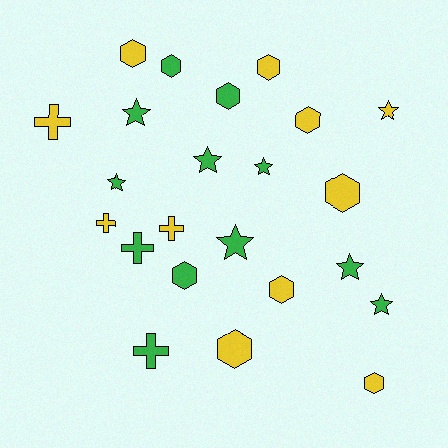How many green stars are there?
There are 7 green stars.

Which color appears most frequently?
Green, with 12 objects.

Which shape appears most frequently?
Hexagon, with 10 objects.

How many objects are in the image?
There are 23 objects.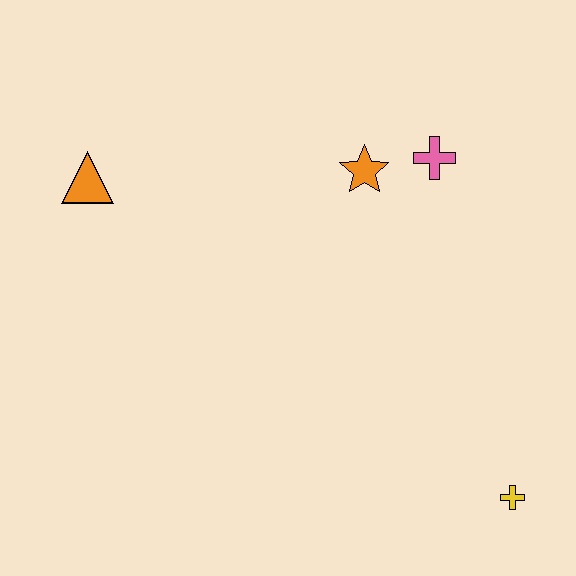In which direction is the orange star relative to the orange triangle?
The orange star is to the right of the orange triangle.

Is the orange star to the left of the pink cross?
Yes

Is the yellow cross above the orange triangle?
No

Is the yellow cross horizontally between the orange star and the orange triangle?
No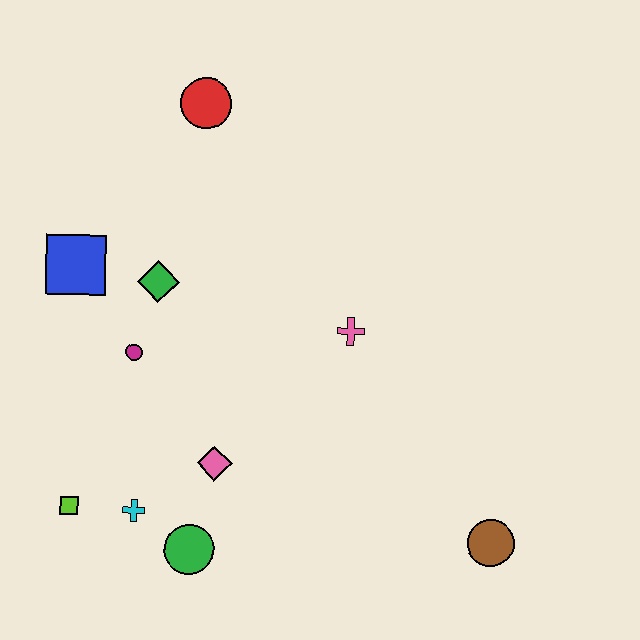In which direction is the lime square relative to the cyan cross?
The lime square is to the left of the cyan cross.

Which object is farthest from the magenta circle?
The brown circle is farthest from the magenta circle.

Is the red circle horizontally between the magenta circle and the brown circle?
Yes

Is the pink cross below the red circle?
Yes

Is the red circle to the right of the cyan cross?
Yes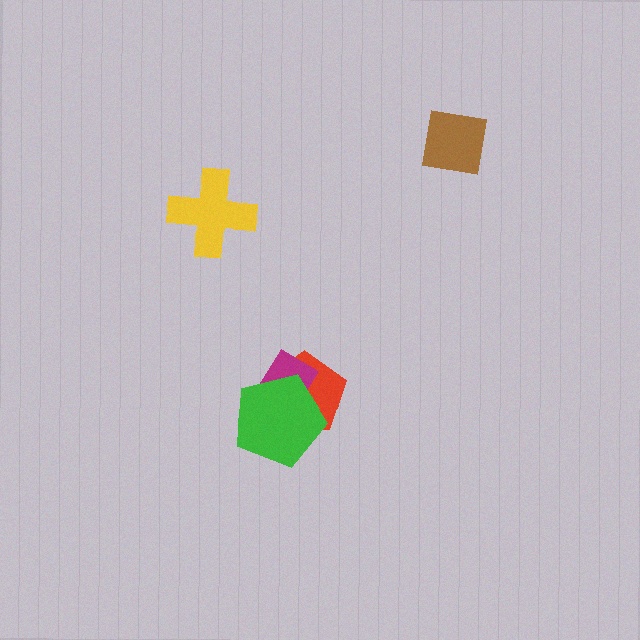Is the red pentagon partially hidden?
Yes, it is partially covered by another shape.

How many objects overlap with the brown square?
0 objects overlap with the brown square.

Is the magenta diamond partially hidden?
Yes, it is partially covered by another shape.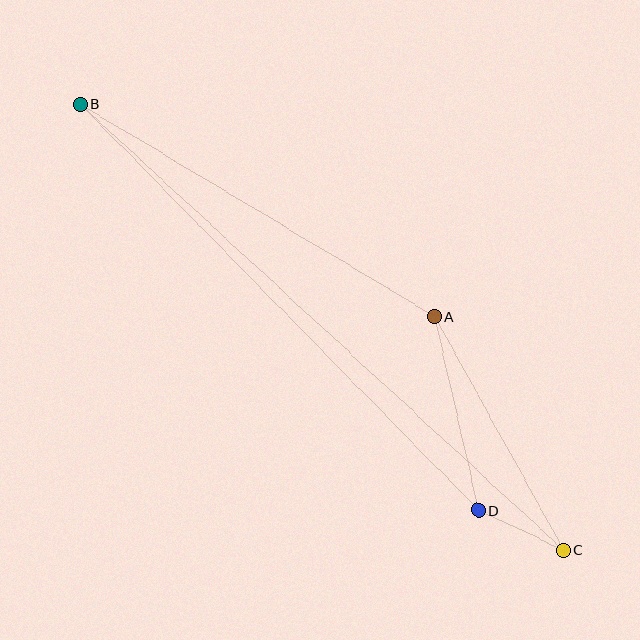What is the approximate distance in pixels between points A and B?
The distance between A and B is approximately 413 pixels.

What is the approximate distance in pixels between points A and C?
The distance between A and C is approximately 267 pixels.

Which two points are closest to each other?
Points C and D are closest to each other.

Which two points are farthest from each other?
Points B and C are farthest from each other.